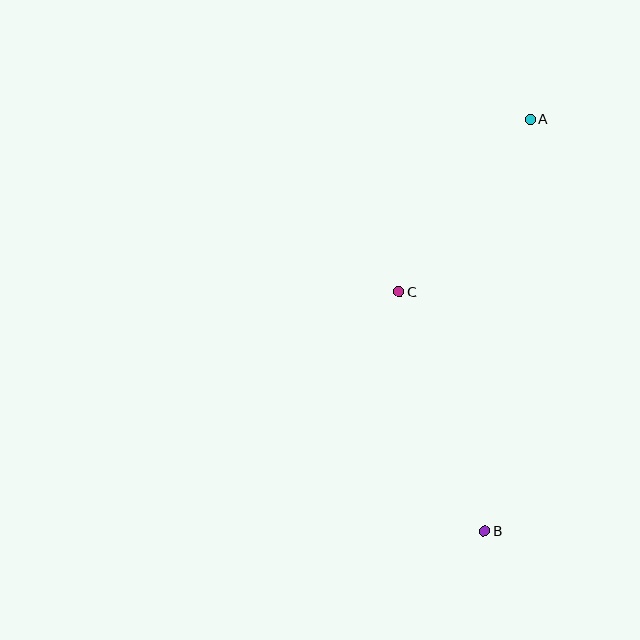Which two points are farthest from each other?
Points A and B are farthest from each other.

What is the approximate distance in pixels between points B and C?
The distance between B and C is approximately 254 pixels.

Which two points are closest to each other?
Points A and C are closest to each other.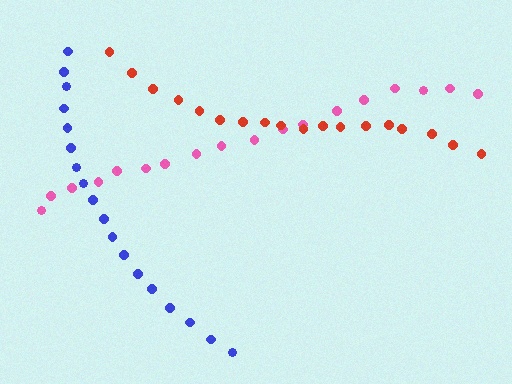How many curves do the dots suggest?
There are 3 distinct paths.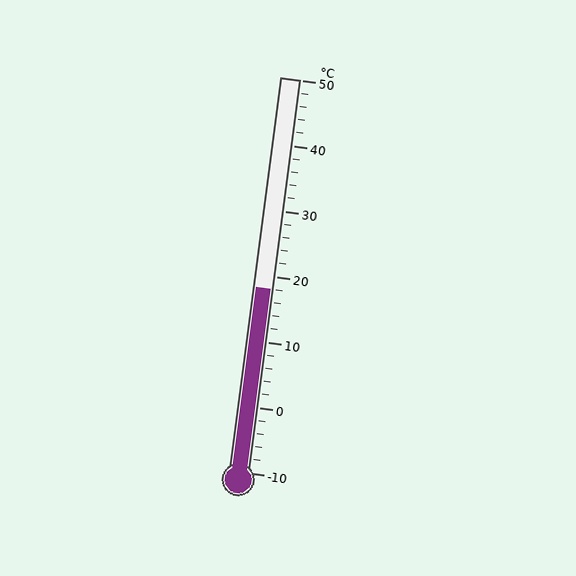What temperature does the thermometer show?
The thermometer shows approximately 18°C.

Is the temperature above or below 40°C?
The temperature is below 40°C.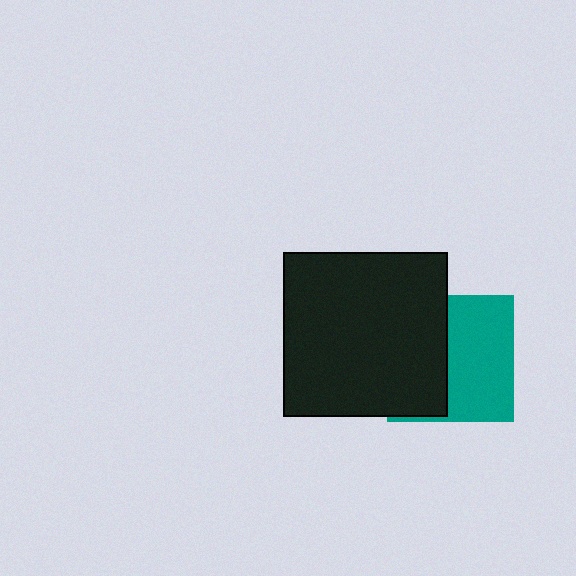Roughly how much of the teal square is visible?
About half of it is visible (roughly 54%).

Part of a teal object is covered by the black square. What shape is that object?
It is a square.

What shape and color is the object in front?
The object in front is a black square.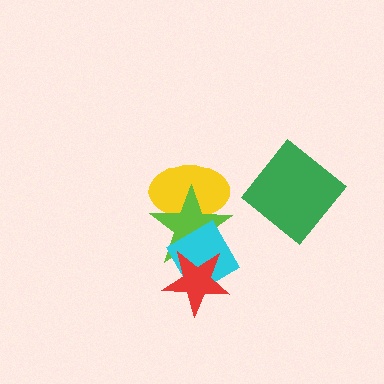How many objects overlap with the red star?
2 objects overlap with the red star.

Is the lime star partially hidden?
Yes, it is partially covered by another shape.